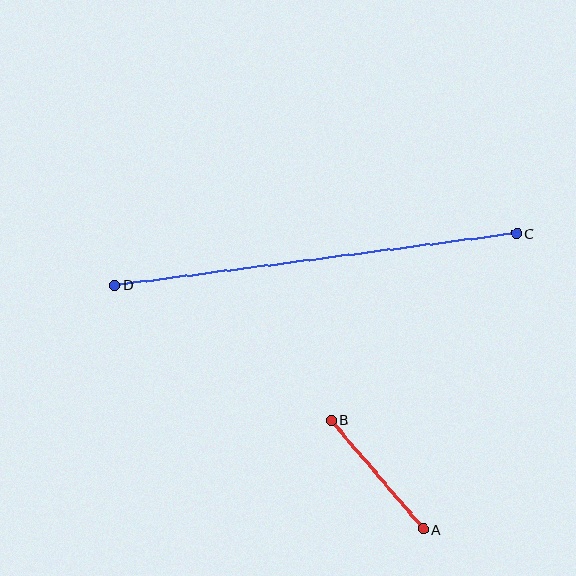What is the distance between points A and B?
The distance is approximately 143 pixels.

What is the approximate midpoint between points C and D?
The midpoint is at approximately (316, 259) pixels.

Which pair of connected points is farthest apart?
Points C and D are farthest apart.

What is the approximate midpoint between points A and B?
The midpoint is at approximately (377, 475) pixels.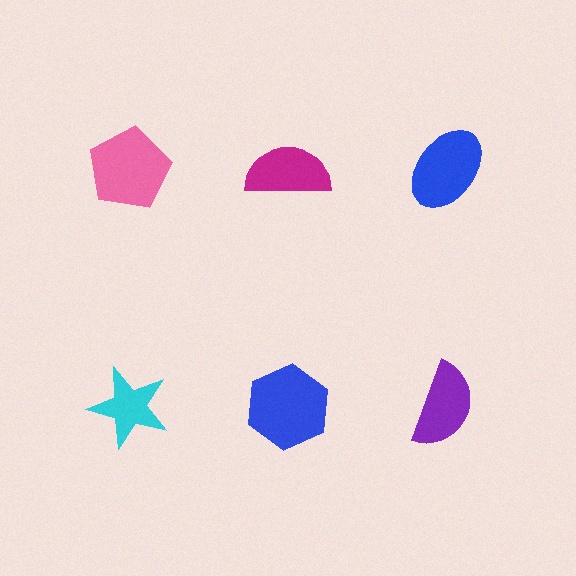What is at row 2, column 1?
A cyan star.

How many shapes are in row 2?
3 shapes.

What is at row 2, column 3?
A purple semicircle.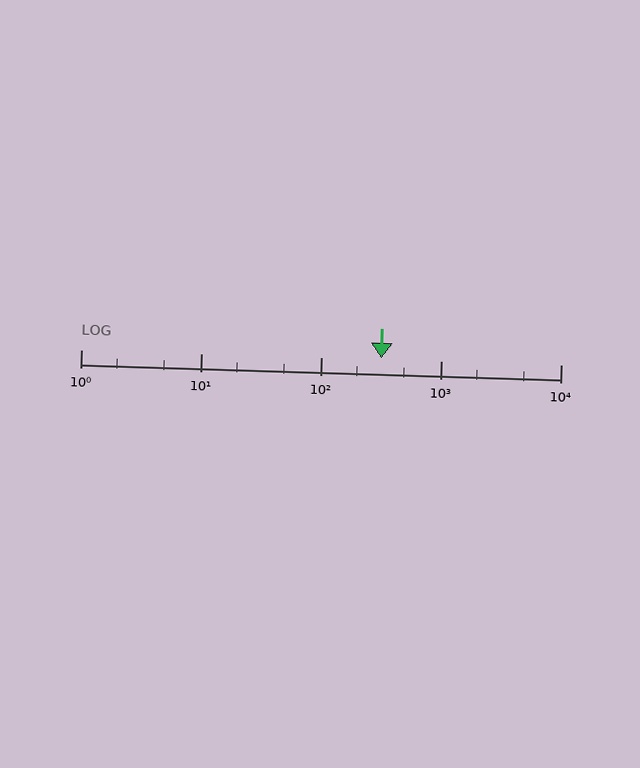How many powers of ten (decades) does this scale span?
The scale spans 4 decades, from 1 to 10000.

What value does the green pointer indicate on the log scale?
The pointer indicates approximately 320.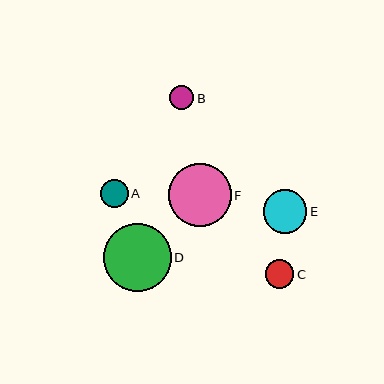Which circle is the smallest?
Circle B is the smallest with a size of approximately 24 pixels.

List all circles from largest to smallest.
From largest to smallest: D, F, E, C, A, B.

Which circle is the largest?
Circle D is the largest with a size of approximately 67 pixels.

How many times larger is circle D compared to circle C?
Circle D is approximately 2.4 times the size of circle C.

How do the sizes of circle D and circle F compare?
Circle D and circle F are approximately the same size.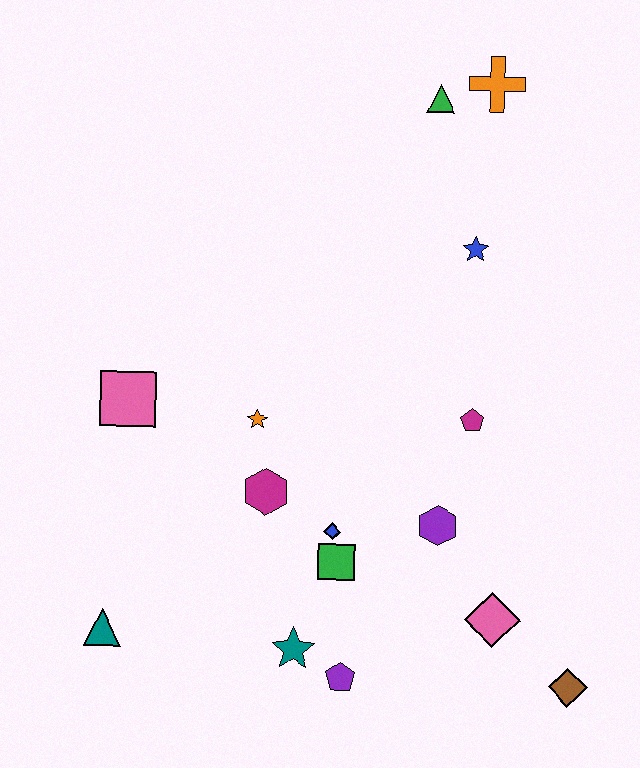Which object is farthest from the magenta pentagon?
The teal triangle is farthest from the magenta pentagon.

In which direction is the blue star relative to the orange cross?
The blue star is below the orange cross.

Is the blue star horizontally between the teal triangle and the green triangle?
No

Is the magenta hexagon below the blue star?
Yes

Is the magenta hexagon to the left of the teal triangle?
No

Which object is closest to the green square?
The blue diamond is closest to the green square.